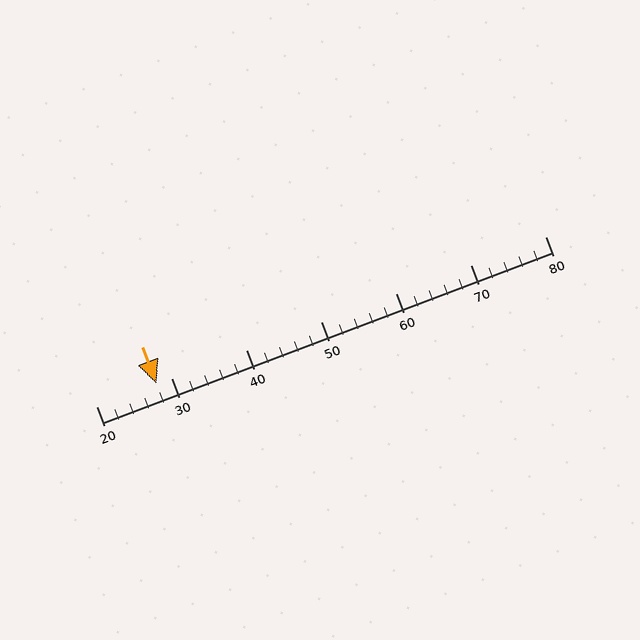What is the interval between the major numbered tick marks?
The major tick marks are spaced 10 units apart.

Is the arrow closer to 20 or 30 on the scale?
The arrow is closer to 30.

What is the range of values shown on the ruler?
The ruler shows values from 20 to 80.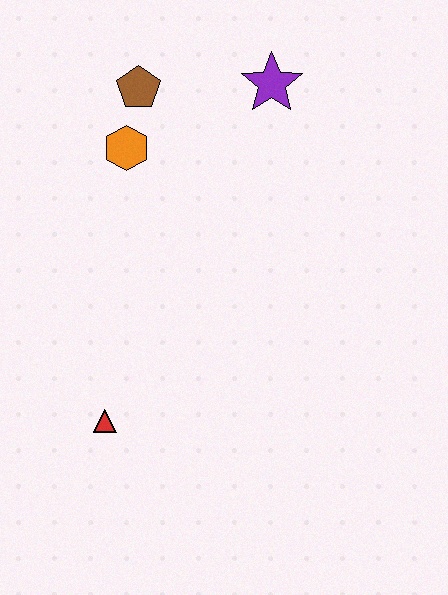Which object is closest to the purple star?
The brown pentagon is closest to the purple star.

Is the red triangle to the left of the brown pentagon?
Yes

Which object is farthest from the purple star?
The red triangle is farthest from the purple star.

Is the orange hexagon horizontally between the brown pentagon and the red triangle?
Yes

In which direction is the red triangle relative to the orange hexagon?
The red triangle is below the orange hexagon.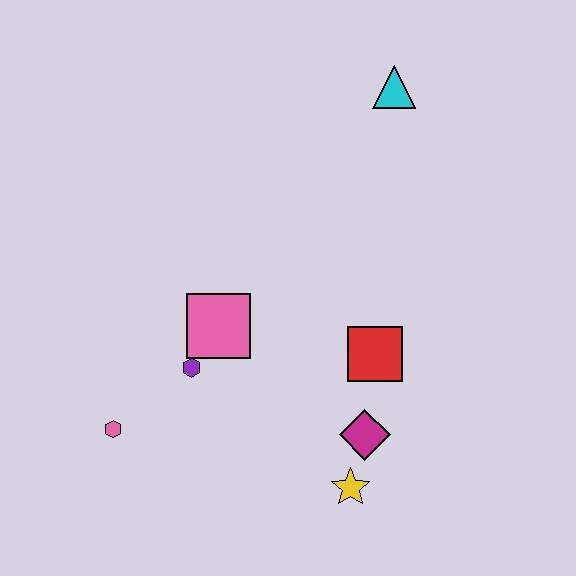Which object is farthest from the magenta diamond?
The cyan triangle is farthest from the magenta diamond.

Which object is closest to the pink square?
The purple hexagon is closest to the pink square.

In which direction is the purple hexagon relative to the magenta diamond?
The purple hexagon is to the left of the magenta diamond.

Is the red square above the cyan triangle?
No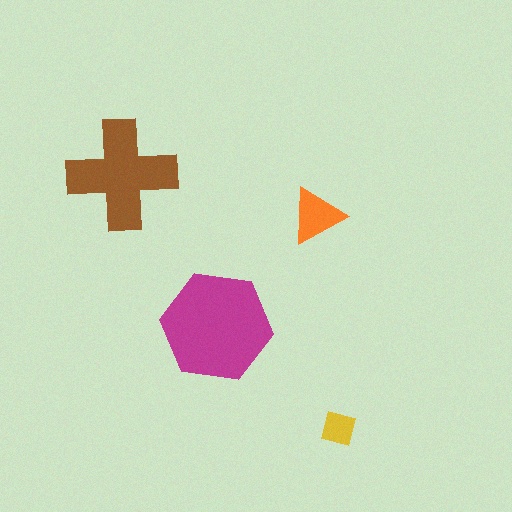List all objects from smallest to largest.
The yellow square, the orange triangle, the brown cross, the magenta hexagon.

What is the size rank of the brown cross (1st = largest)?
2nd.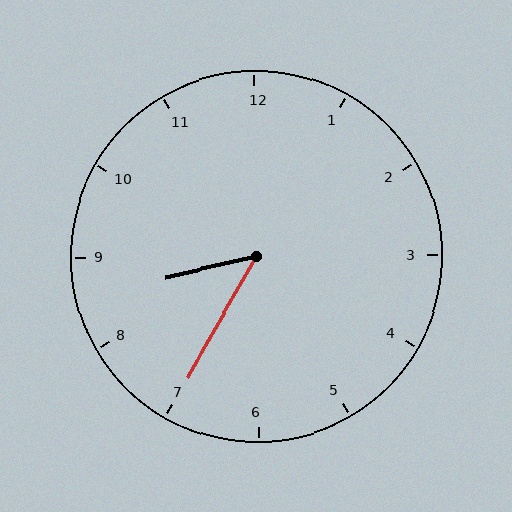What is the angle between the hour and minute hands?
Approximately 48 degrees.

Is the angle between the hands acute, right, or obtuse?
It is acute.